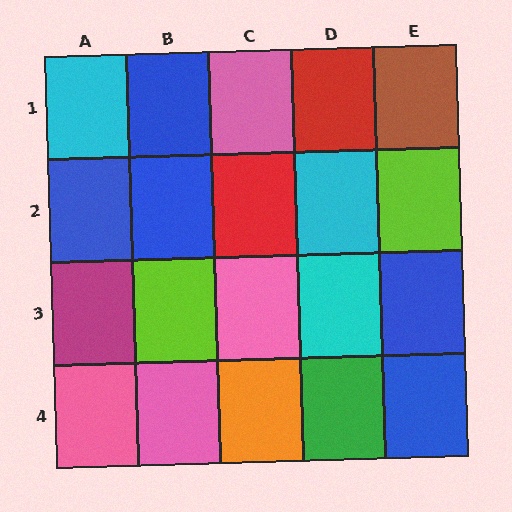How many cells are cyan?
3 cells are cyan.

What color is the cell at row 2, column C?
Red.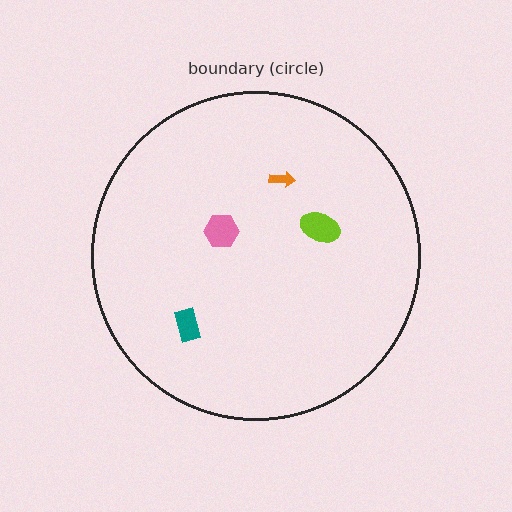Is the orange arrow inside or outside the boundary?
Inside.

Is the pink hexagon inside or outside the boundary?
Inside.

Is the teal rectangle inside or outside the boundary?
Inside.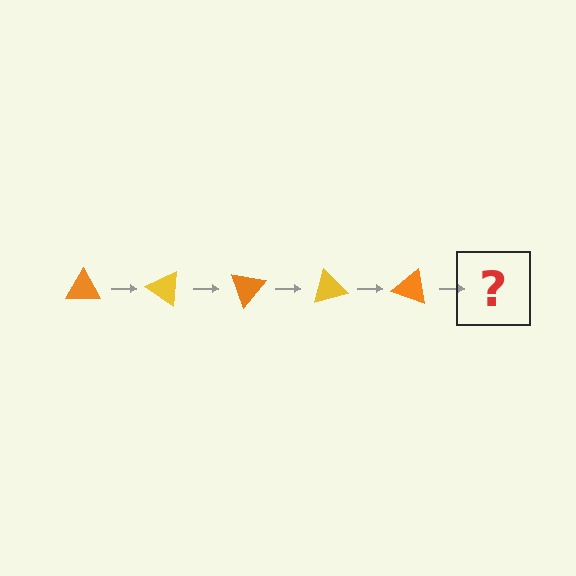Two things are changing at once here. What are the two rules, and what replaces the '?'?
The two rules are that it rotates 35 degrees each step and the color cycles through orange and yellow. The '?' should be a yellow triangle, rotated 175 degrees from the start.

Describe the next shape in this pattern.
It should be a yellow triangle, rotated 175 degrees from the start.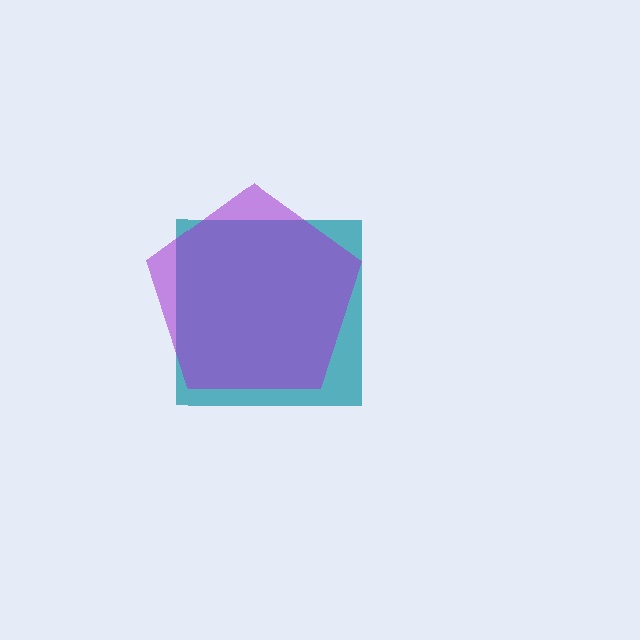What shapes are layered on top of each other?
The layered shapes are: a teal square, a purple pentagon.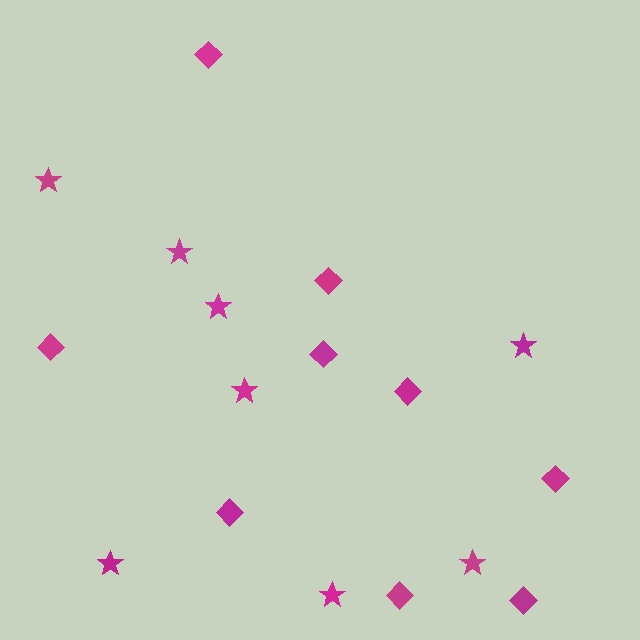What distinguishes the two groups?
There are 2 groups: one group of diamonds (9) and one group of stars (8).